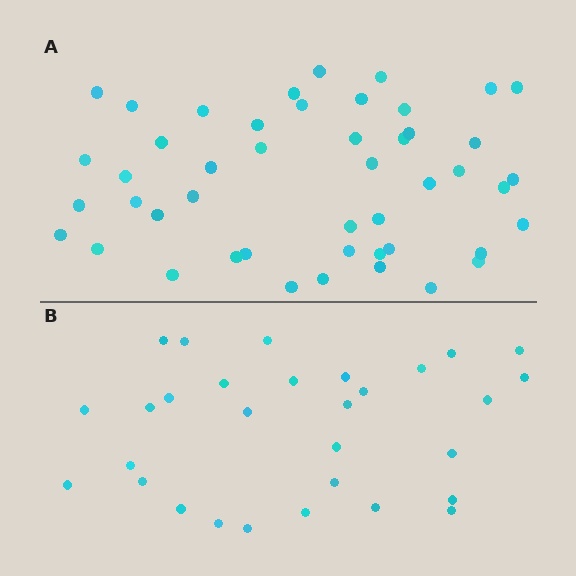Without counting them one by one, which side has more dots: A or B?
Region A (the top region) has more dots.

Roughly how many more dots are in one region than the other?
Region A has approximately 15 more dots than region B.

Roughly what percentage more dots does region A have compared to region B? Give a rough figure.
About 55% more.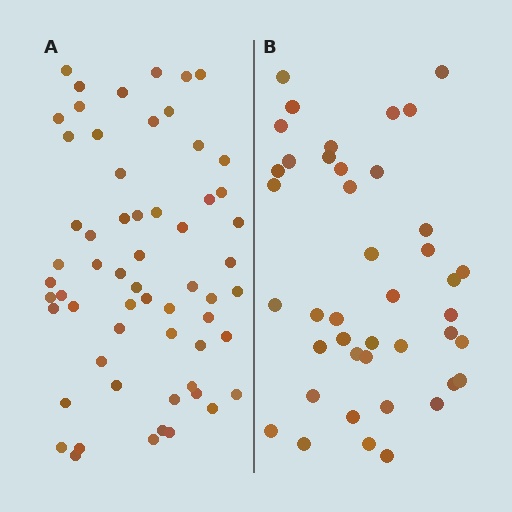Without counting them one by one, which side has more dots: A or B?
Region A (the left region) has more dots.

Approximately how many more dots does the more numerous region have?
Region A has approximately 20 more dots than region B.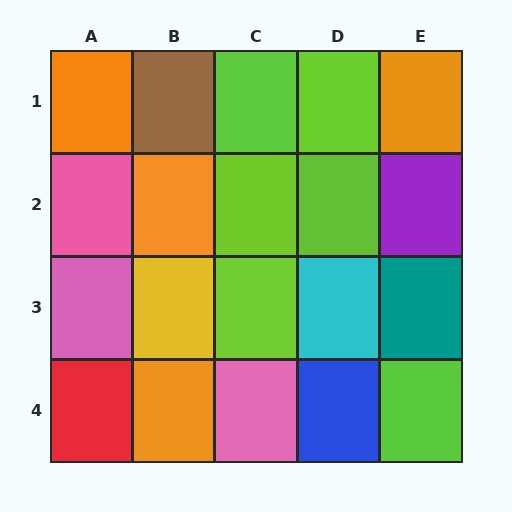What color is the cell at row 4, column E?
Lime.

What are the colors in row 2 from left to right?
Pink, orange, lime, lime, purple.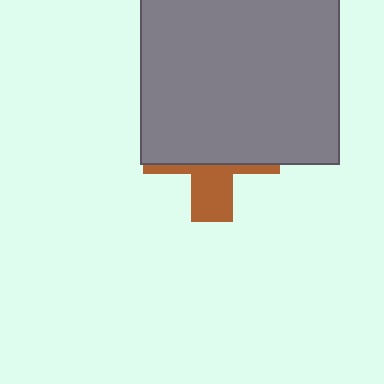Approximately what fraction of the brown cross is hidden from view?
Roughly 68% of the brown cross is hidden behind the gray square.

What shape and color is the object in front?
The object in front is a gray square.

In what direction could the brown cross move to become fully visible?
The brown cross could move down. That would shift it out from behind the gray square entirely.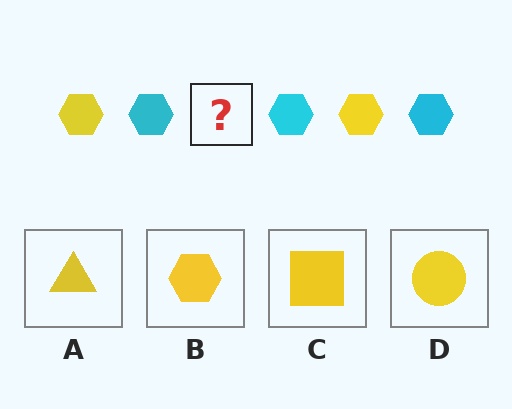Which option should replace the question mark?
Option B.